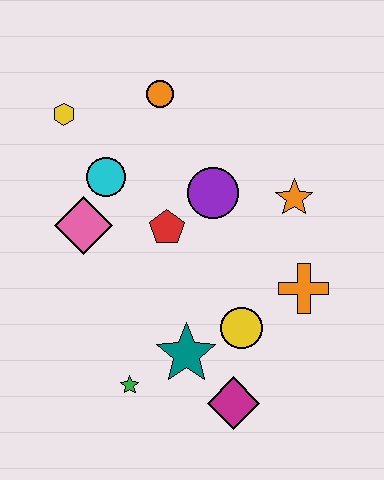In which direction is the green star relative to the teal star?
The green star is to the left of the teal star.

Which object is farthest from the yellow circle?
The yellow hexagon is farthest from the yellow circle.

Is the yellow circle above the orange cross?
No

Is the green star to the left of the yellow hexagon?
No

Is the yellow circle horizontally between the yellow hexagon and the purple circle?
No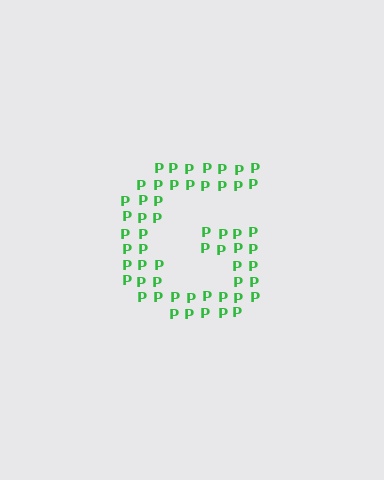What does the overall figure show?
The overall figure shows the letter G.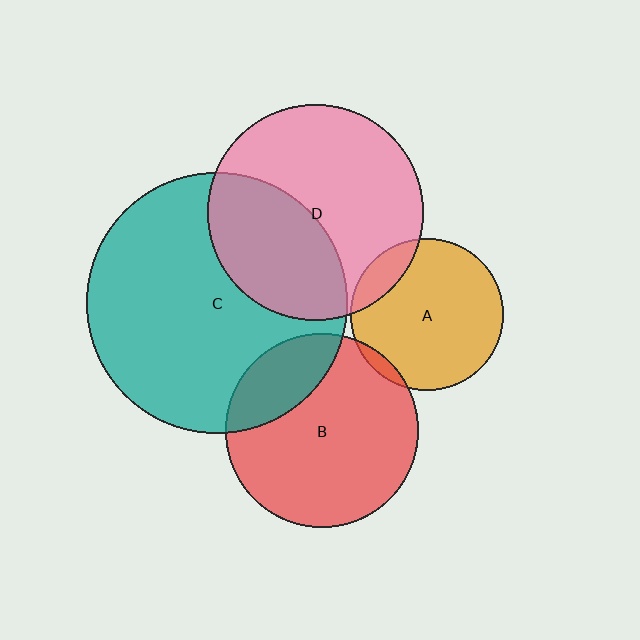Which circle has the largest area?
Circle C (teal).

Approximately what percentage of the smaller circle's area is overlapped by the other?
Approximately 20%.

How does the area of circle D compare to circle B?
Approximately 1.2 times.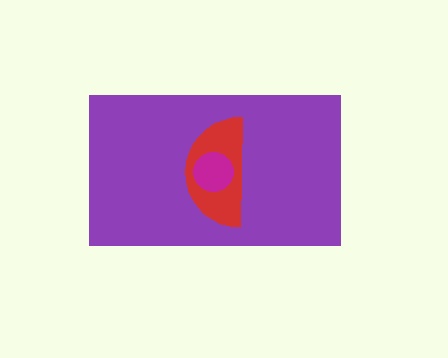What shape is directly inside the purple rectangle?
The red semicircle.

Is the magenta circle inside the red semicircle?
Yes.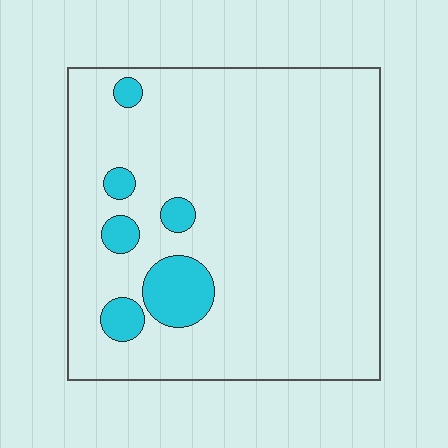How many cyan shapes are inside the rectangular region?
6.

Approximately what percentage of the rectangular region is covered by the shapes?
Approximately 10%.